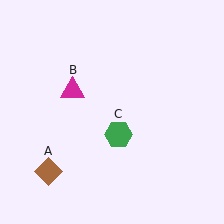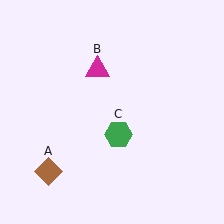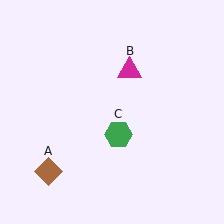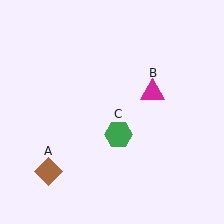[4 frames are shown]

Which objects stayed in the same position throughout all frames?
Brown diamond (object A) and green hexagon (object C) remained stationary.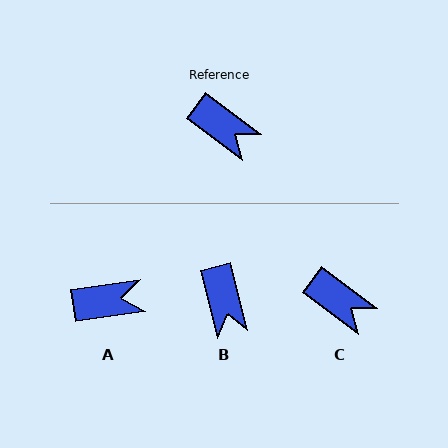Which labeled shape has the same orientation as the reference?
C.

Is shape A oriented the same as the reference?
No, it is off by about 45 degrees.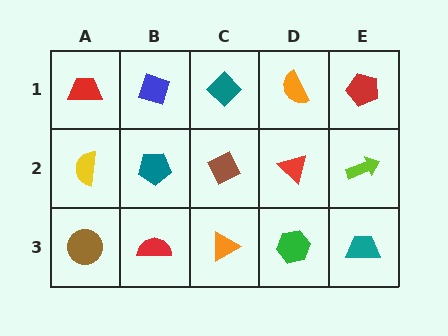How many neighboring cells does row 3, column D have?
3.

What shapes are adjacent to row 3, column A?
A yellow semicircle (row 2, column A), a red semicircle (row 3, column B).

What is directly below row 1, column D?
A red triangle.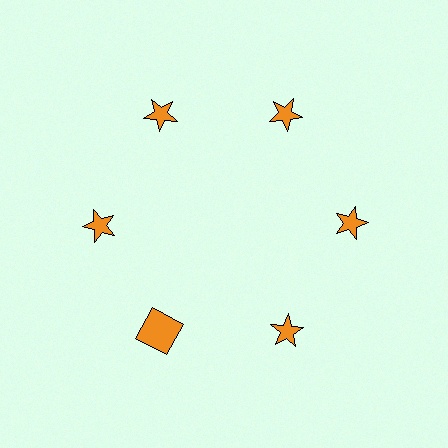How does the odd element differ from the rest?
It has a different shape: square instead of star.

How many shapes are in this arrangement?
There are 6 shapes arranged in a ring pattern.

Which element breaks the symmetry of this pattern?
The orange square at roughly the 7 o'clock position breaks the symmetry. All other shapes are orange stars.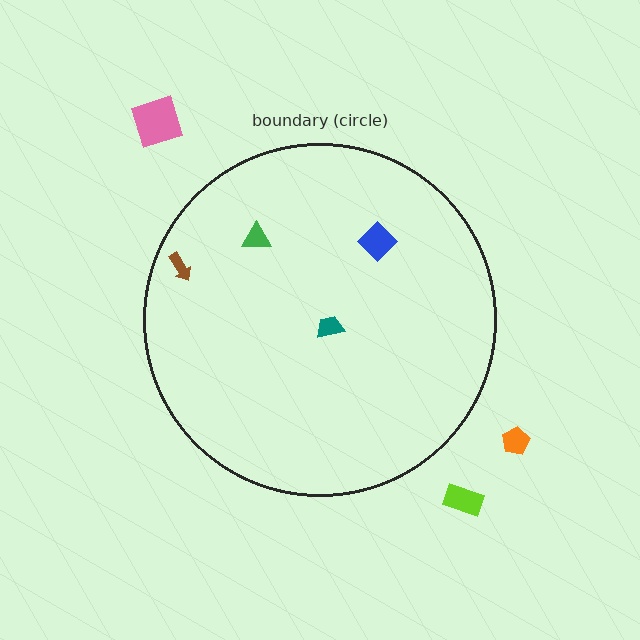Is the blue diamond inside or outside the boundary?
Inside.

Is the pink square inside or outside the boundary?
Outside.